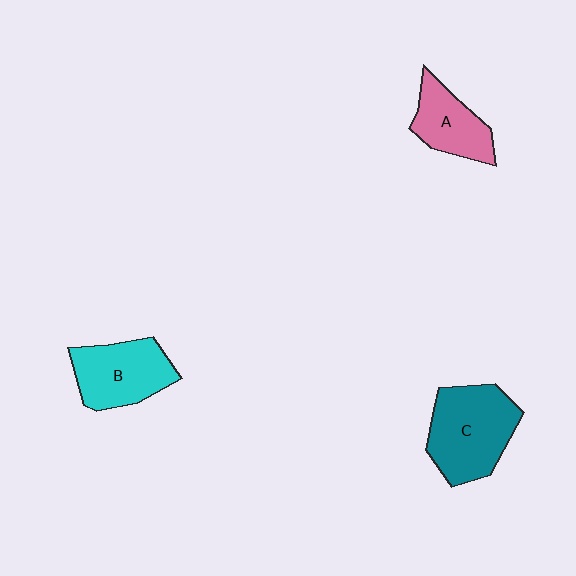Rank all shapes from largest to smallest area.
From largest to smallest: C (teal), B (cyan), A (pink).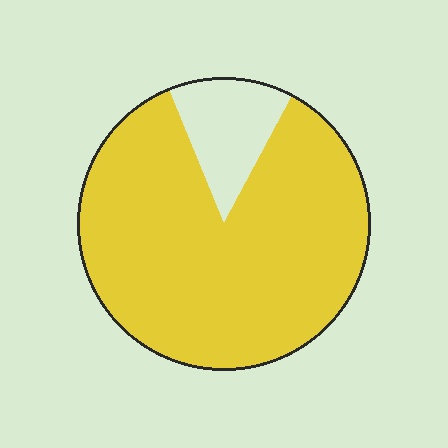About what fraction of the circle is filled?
About seven eighths (7/8).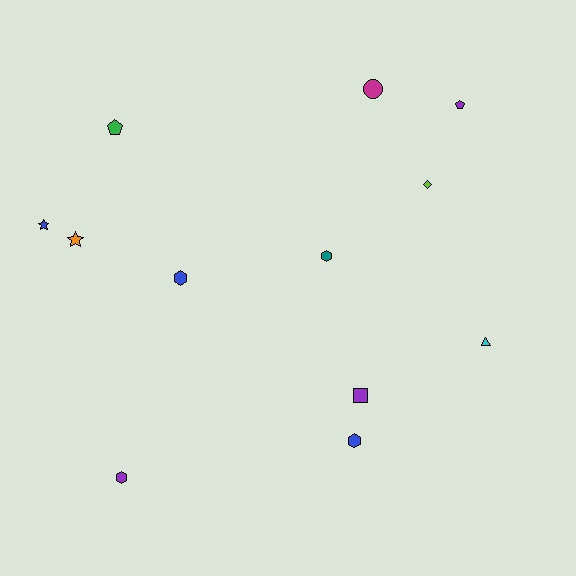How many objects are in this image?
There are 12 objects.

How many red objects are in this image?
There are no red objects.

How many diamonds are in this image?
There is 1 diamond.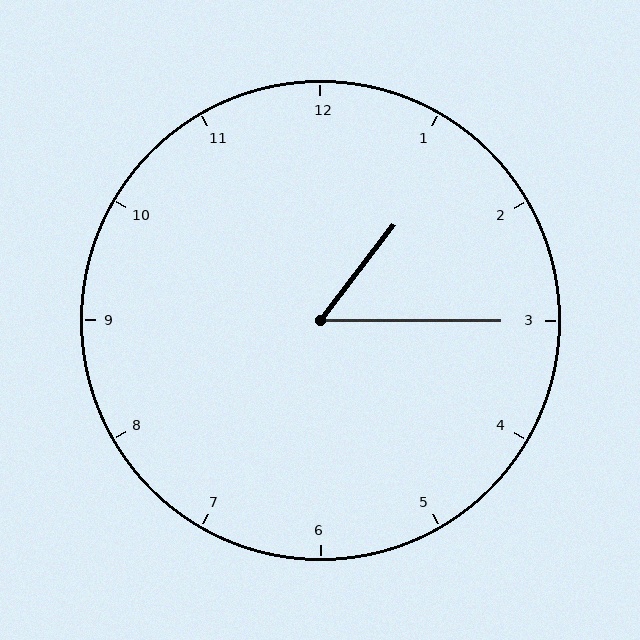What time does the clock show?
1:15.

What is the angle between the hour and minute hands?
Approximately 52 degrees.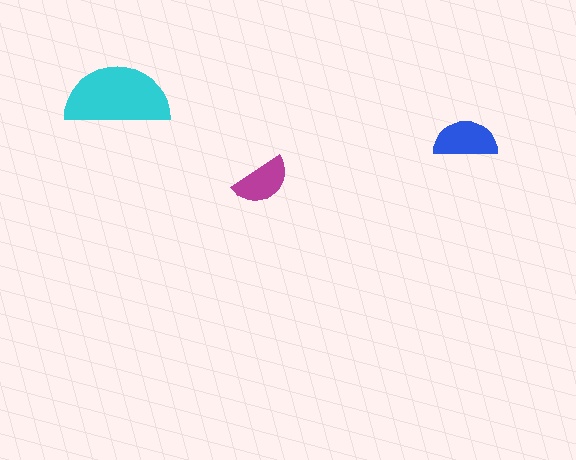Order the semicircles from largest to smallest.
the cyan one, the blue one, the magenta one.